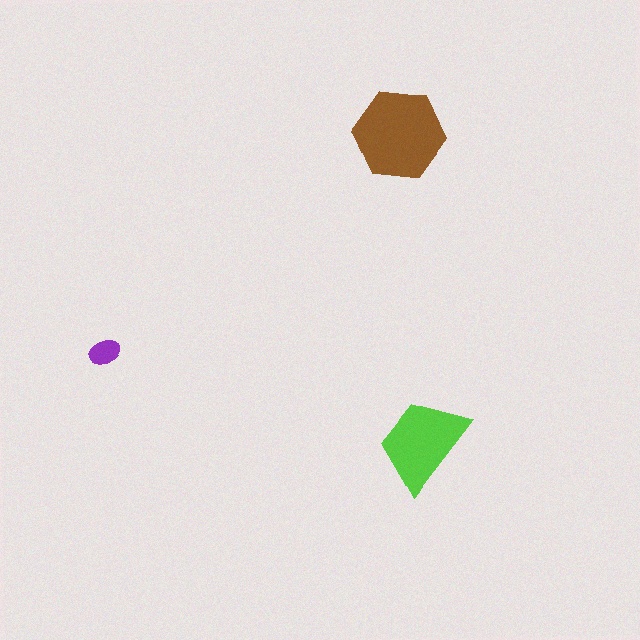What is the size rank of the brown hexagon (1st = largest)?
1st.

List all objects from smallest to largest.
The purple ellipse, the lime trapezoid, the brown hexagon.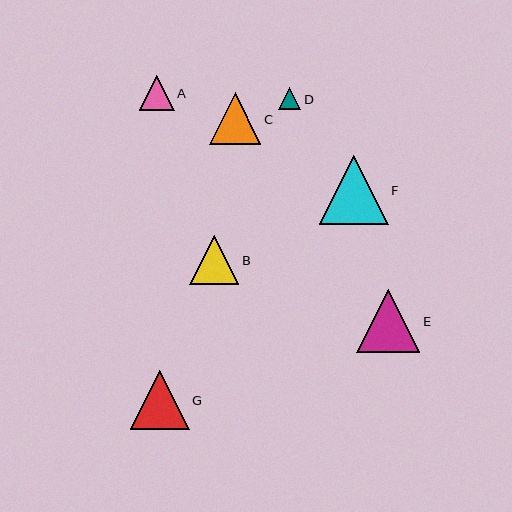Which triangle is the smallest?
Triangle D is the smallest with a size of approximately 22 pixels.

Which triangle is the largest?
Triangle F is the largest with a size of approximately 69 pixels.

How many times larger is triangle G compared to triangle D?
Triangle G is approximately 2.7 times the size of triangle D.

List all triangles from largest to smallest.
From largest to smallest: F, E, G, C, B, A, D.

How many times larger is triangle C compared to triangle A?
Triangle C is approximately 1.5 times the size of triangle A.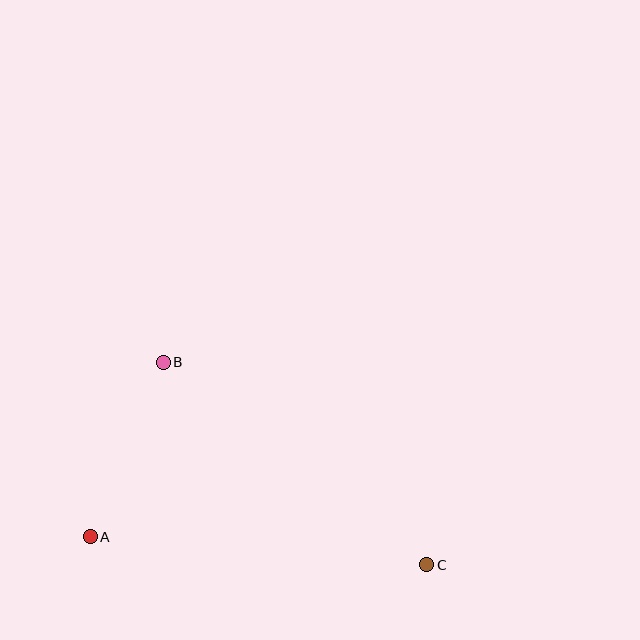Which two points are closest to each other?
Points A and B are closest to each other.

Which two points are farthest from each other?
Points A and C are farthest from each other.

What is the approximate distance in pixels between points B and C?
The distance between B and C is approximately 332 pixels.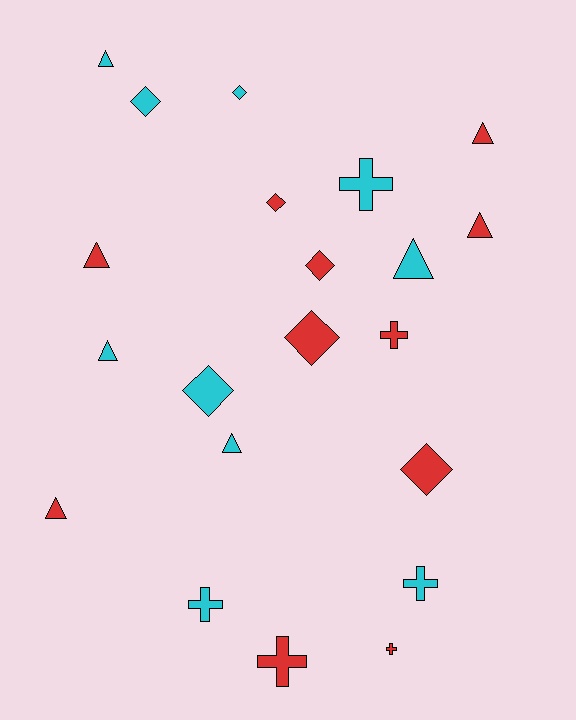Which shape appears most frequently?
Triangle, with 8 objects.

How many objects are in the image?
There are 21 objects.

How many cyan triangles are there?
There are 4 cyan triangles.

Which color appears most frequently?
Red, with 11 objects.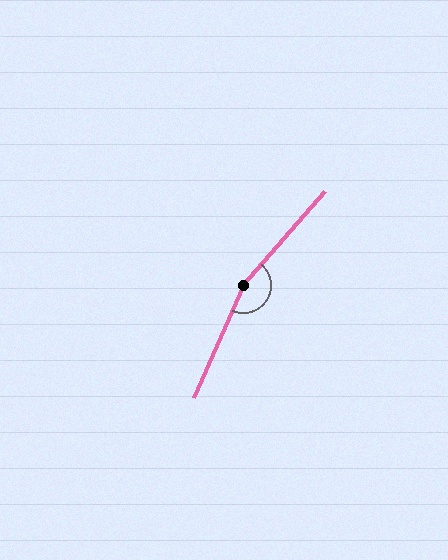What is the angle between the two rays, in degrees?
Approximately 163 degrees.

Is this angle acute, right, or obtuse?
It is obtuse.